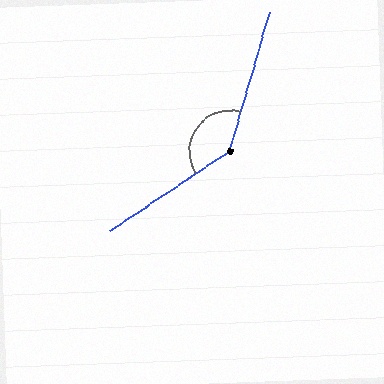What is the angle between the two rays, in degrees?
Approximately 140 degrees.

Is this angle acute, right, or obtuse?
It is obtuse.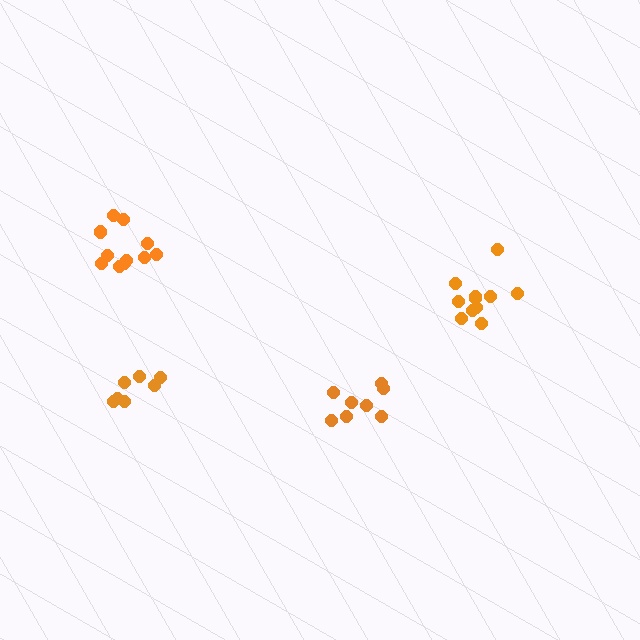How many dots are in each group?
Group 1: 11 dots, Group 2: 11 dots, Group 3: 8 dots, Group 4: 7 dots (37 total).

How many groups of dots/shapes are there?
There are 4 groups.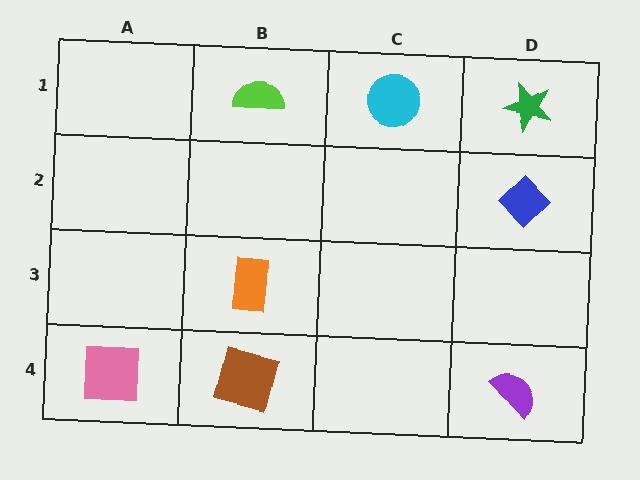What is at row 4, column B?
A brown square.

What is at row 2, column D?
A blue diamond.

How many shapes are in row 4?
3 shapes.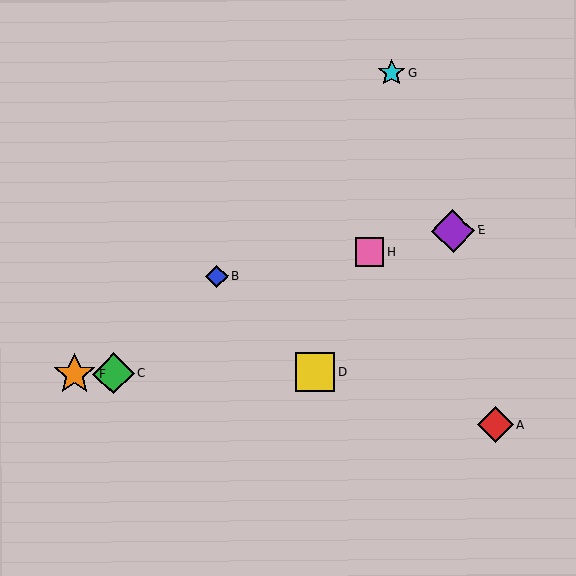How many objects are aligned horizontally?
3 objects (C, D, F) are aligned horizontally.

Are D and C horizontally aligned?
Yes, both are at y≈372.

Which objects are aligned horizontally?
Objects C, D, F are aligned horizontally.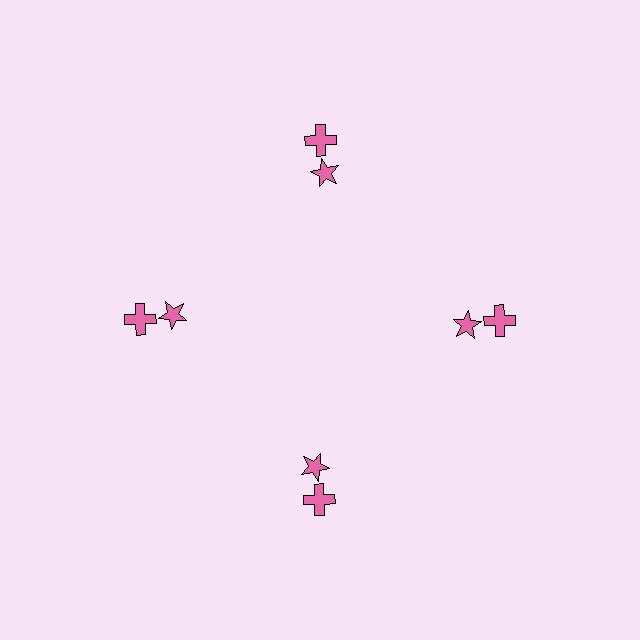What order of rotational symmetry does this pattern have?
This pattern has 4-fold rotational symmetry.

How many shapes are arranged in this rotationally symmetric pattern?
There are 8 shapes, arranged in 4 groups of 2.